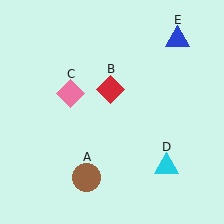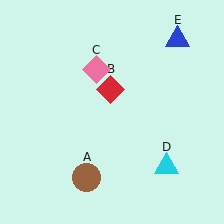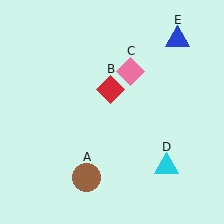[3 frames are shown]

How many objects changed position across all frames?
1 object changed position: pink diamond (object C).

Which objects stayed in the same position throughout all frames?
Brown circle (object A) and red diamond (object B) and cyan triangle (object D) and blue triangle (object E) remained stationary.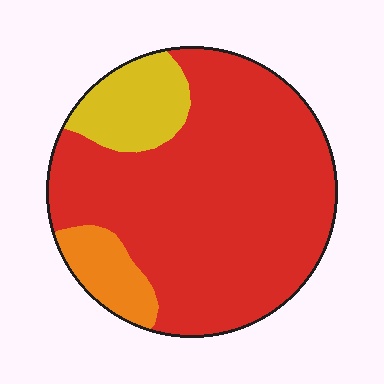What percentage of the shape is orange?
Orange takes up less than a quarter of the shape.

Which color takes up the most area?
Red, at roughly 80%.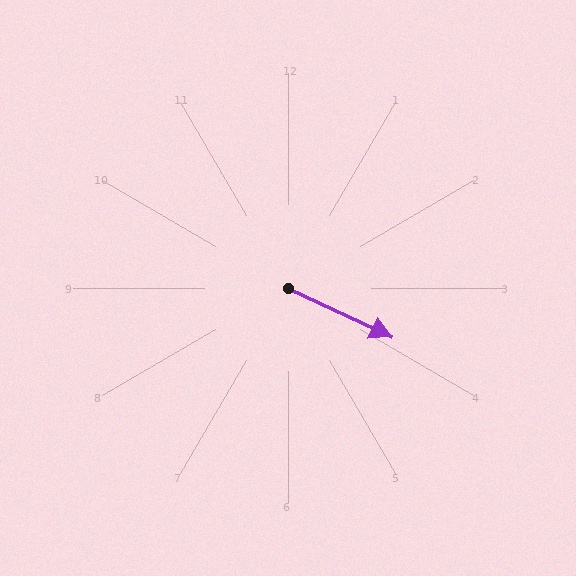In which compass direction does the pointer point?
Southeast.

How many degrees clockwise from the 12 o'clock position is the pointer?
Approximately 115 degrees.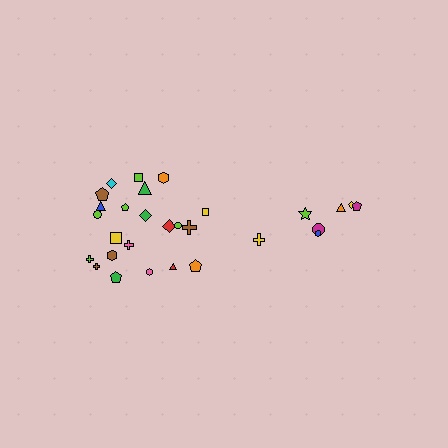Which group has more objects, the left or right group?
The left group.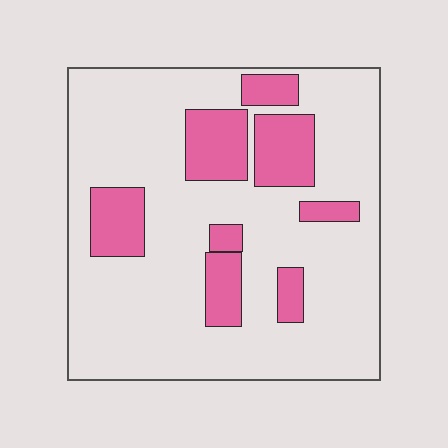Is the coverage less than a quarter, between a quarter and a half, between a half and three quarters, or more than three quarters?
Less than a quarter.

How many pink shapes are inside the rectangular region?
8.